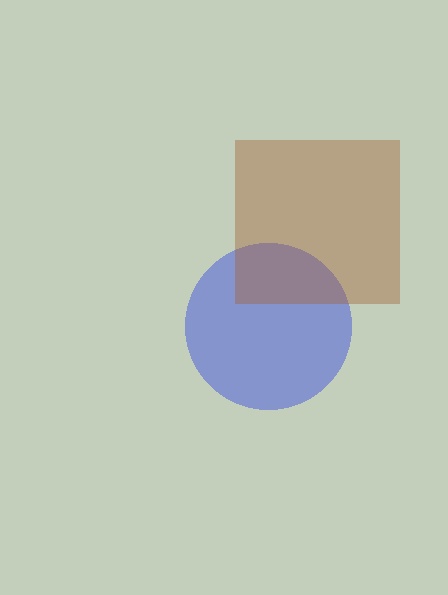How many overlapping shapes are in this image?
There are 2 overlapping shapes in the image.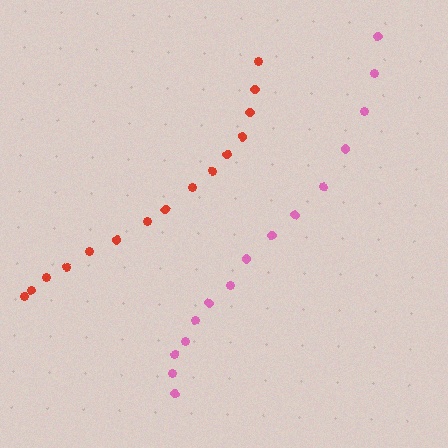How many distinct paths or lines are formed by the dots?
There are 2 distinct paths.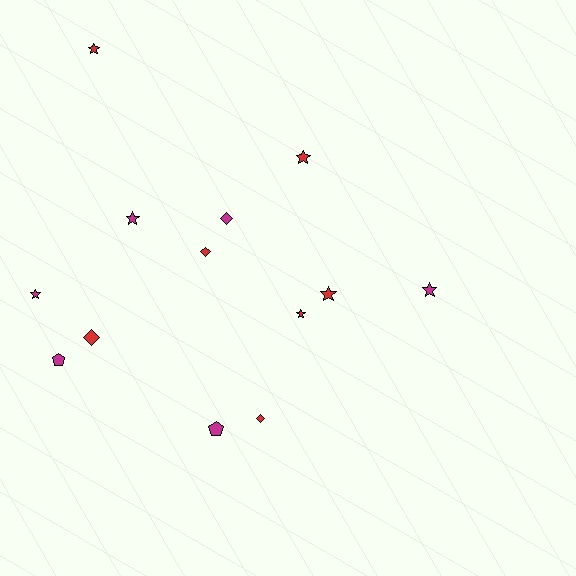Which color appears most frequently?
Red, with 7 objects.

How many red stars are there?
There are 4 red stars.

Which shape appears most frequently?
Star, with 7 objects.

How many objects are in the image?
There are 13 objects.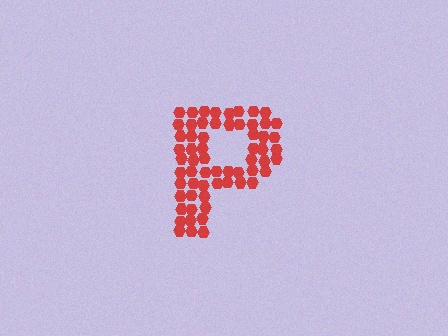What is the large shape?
The large shape is the letter P.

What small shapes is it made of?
It is made of small hexagons.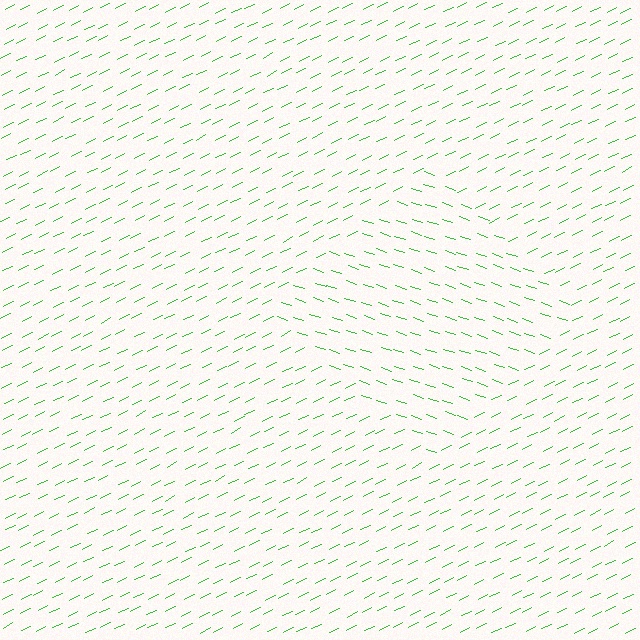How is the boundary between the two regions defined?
The boundary is defined purely by a change in line orientation (approximately 45 degrees difference). All lines are the same color and thickness.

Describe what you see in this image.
The image is filled with small green line segments. A diamond region in the image has lines oriented differently from the surrounding lines, creating a visible texture boundary.